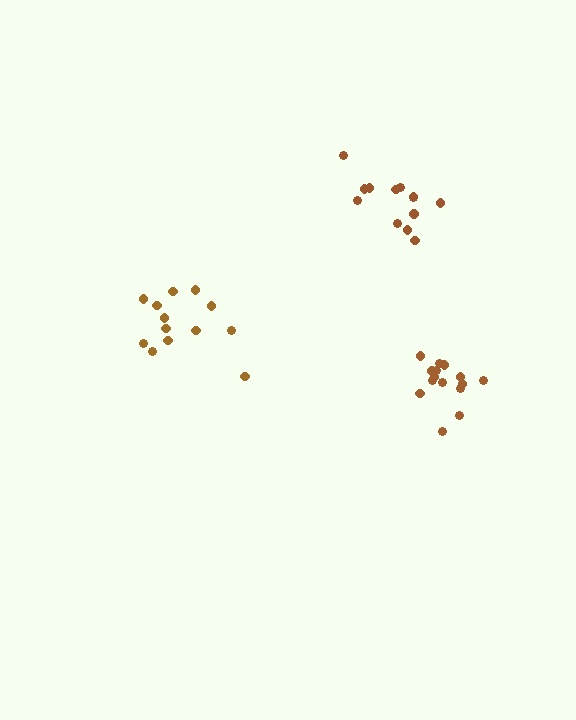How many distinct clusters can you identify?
There are 3 distinct clusters.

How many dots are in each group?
Group 1: 15 dots, Group 2: 13 dots, Group 3: 13 dots (41 total).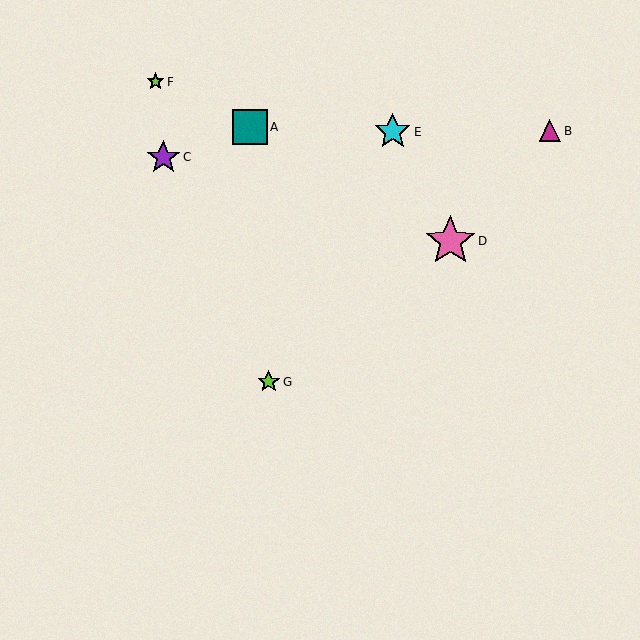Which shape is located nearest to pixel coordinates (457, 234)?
The pink star (labeled D) at (450, 241) is nearest to that location.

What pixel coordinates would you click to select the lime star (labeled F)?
Click at (156, 82) to select the lime star F.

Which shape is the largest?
The pink star (labeled D) is the largest.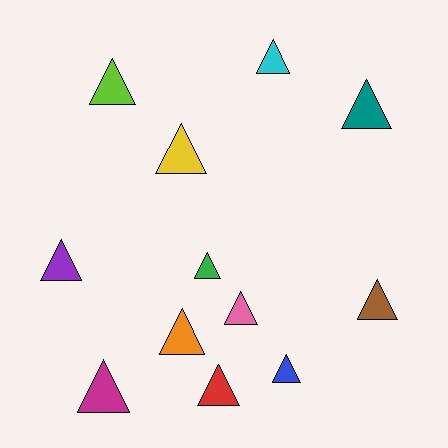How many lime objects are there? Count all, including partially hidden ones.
There is 1 lime object.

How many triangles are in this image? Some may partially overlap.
There are 12 triangles.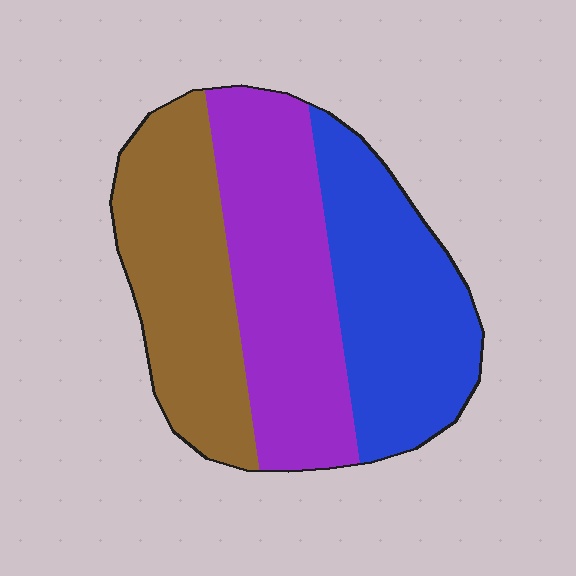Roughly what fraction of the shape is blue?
Blue covers around 35% of the shape.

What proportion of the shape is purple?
Purple takes up between a third and a half of the shape.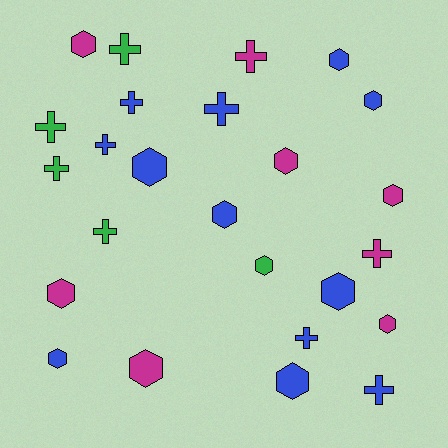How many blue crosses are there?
There are 5 blue crosses.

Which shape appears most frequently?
Hexagon, with 14 objects.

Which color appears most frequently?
Blue, with 12 objects.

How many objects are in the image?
There are 25 objects.